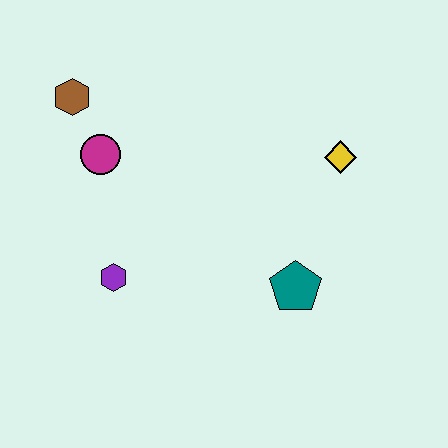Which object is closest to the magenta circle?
The brown hexagon is closest to the magenta circle.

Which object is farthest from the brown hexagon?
The teal pentagon is farthest from the brown hexagon.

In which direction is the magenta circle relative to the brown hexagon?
The magenta circle is below the brown hexagon.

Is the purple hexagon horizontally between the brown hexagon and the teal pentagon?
Yes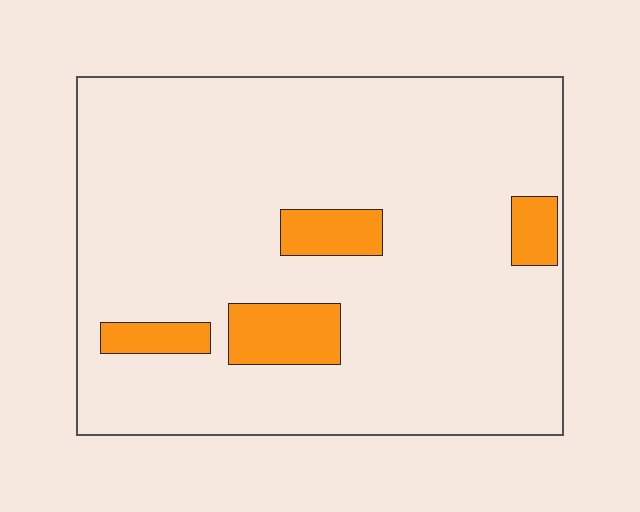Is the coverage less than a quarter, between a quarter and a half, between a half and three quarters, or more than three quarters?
Less than a quarter.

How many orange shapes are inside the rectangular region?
4.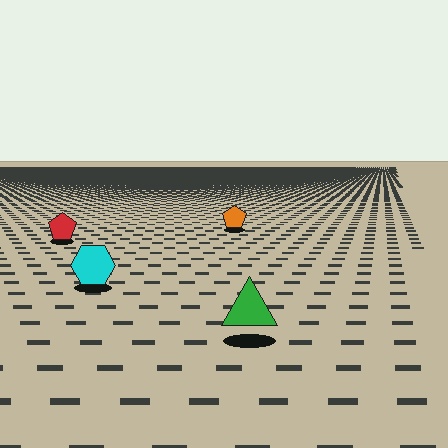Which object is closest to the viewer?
The green triangle is closest. The texture marks near it are larger and more spread out.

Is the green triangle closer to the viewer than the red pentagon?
Yes. The green triangle is closer — you can tell from the texture gradient: the ground texture is coarser near it.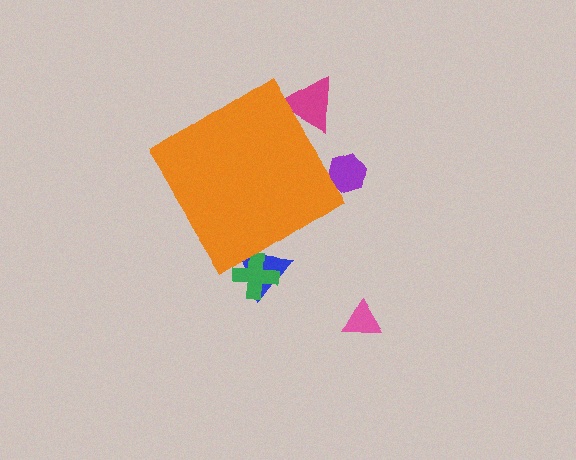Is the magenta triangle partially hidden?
Yes, the magenta triangle is partially hidden behind the orange diamond.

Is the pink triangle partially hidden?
No, the pink triangle is fully visible.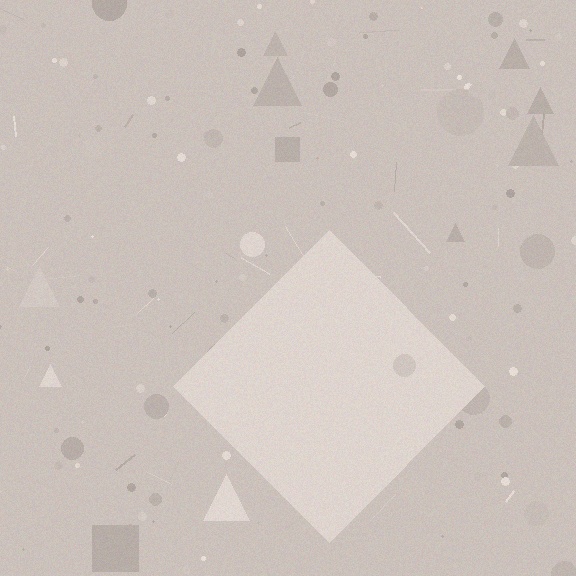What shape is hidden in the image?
A diamond is hidden in the image.